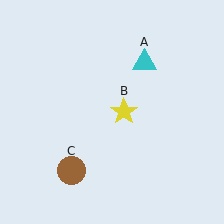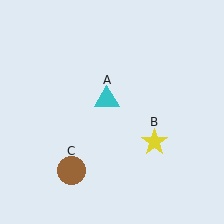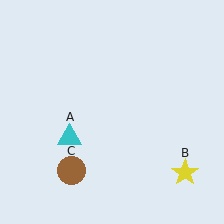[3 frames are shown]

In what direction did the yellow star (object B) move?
The yellow star (object B) moved down and to the right.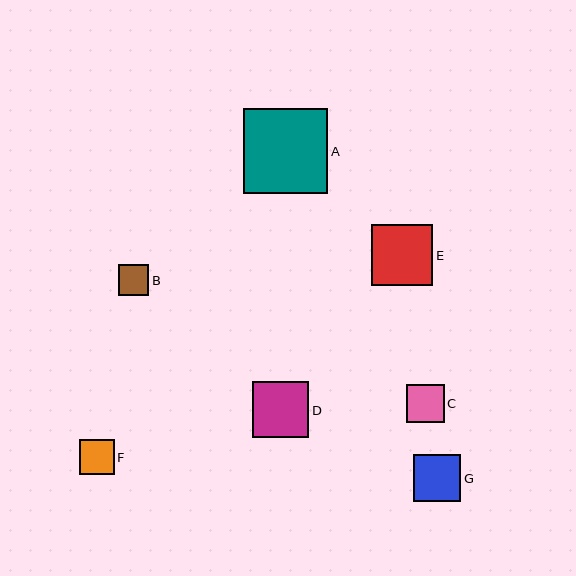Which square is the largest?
Square A is the largest with a size of approximately 84 pixels.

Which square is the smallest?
Square B is the smallest with a size of approximately 30 pixels.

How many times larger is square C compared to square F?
Square C is approximately 1.1 times the size of square F.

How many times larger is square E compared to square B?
Square E is approximately 2.0 times the size of square B.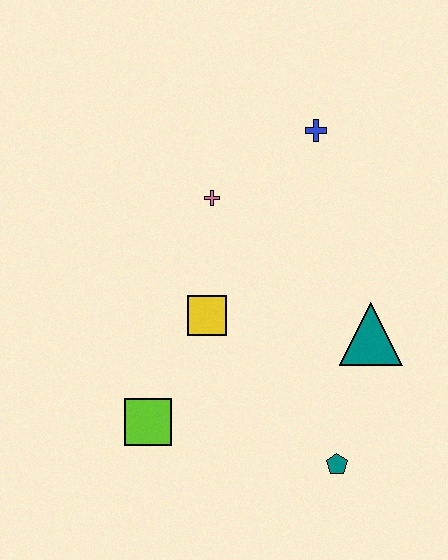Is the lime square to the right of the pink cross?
No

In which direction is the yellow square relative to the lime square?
The yellow square is above the lime square.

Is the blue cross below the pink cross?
No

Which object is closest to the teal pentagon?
The teal triangle is closest to the teal pentagon.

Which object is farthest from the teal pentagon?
The blue cross is farthest from the teal pentagon.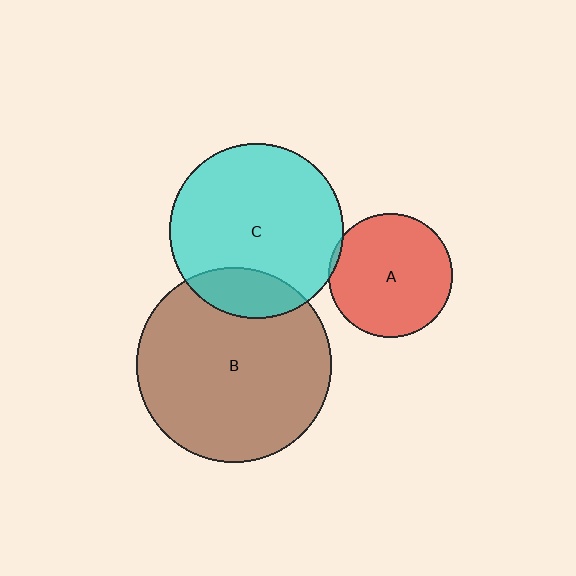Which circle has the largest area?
Circle B (brown).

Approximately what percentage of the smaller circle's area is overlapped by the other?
Approximately 15%.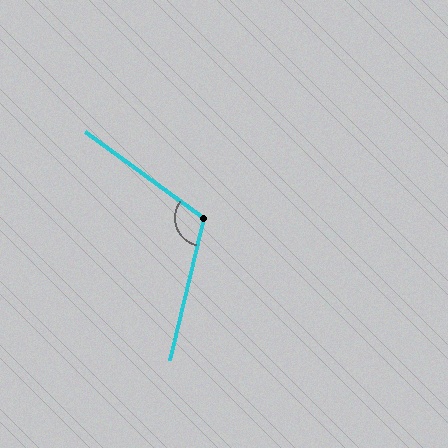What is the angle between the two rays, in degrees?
Approximately 113 degrees.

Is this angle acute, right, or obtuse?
It is obtuse.